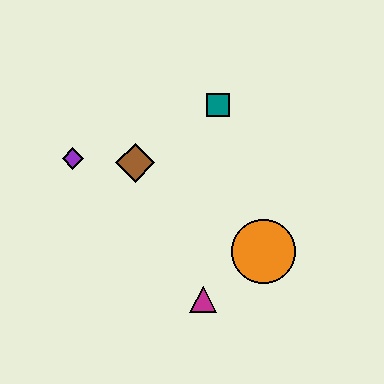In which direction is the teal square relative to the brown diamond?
The teal square is to the right of the brown diamond.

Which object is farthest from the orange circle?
The purple diamond is farthest from the orange circle.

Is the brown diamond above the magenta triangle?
Yes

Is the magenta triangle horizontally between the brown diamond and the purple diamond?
No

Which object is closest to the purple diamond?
The brown diamond is closest to the purple diamond.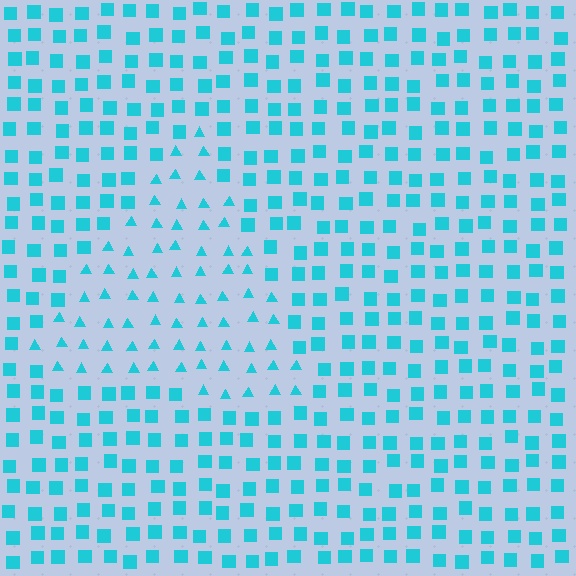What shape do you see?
I see a triangle.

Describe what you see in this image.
The image is filled with small cyan elements arranged in a uniform grid. A triangle-shaped region contains triangles, while the surrounding area contains squares. The boundary is defined purely by the change in element shape.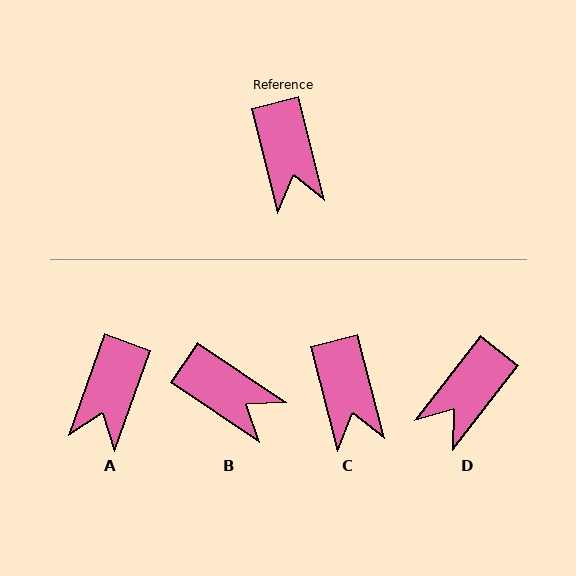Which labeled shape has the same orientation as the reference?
C.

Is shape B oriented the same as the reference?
No, it is off by about 42 degrees.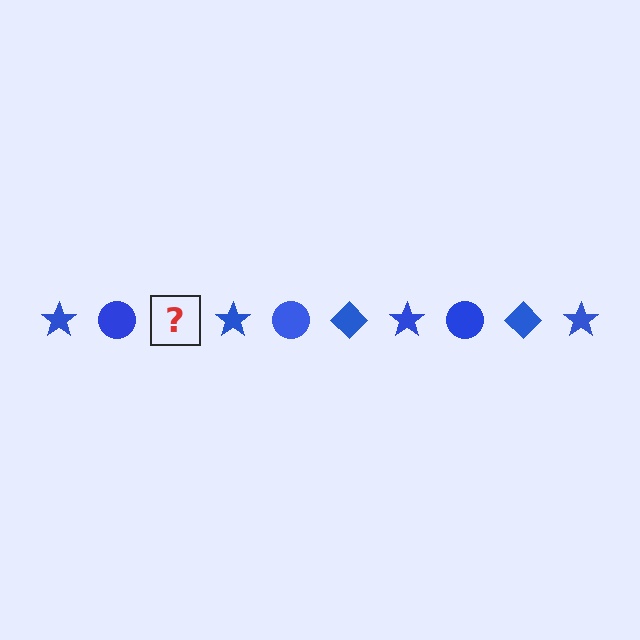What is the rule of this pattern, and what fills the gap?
The rule is that the pattern cycles through star, circle, diamond shapes in blue. The gap should be filled with a blue diamond.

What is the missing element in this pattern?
The missing element is a blue diamond.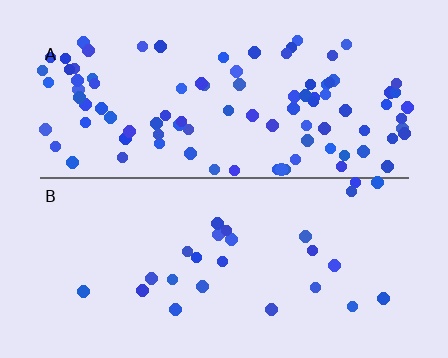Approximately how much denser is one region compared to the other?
Approximately 3.7× — region A over region B.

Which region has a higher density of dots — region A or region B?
A (the top).